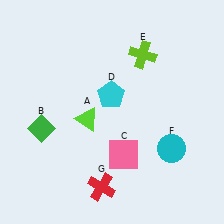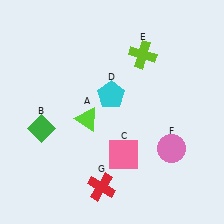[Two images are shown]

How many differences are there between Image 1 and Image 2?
There is 1 difference between the two images.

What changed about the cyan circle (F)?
In Image 1, F is cyan. In Image 2, it changed to pink.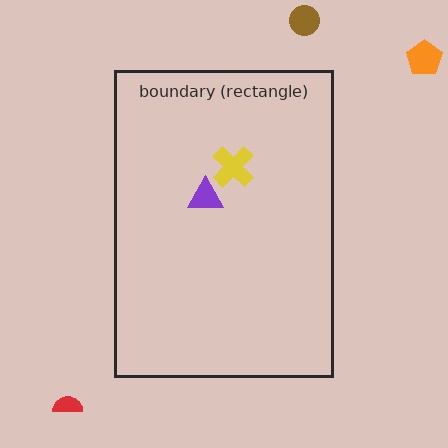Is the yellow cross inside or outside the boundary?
Inside.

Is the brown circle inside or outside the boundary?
Outside.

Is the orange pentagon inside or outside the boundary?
Outside.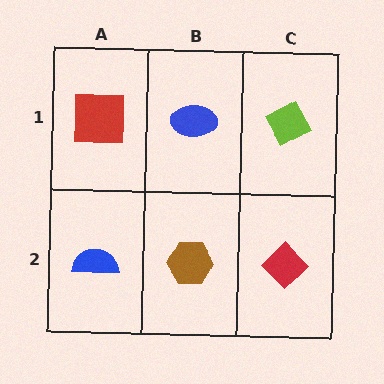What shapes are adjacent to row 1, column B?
A brown hexagon (row 2, column B), a red square (row 1, column A), a lime diamond (row 1, column C).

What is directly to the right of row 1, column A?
A blue ellipse.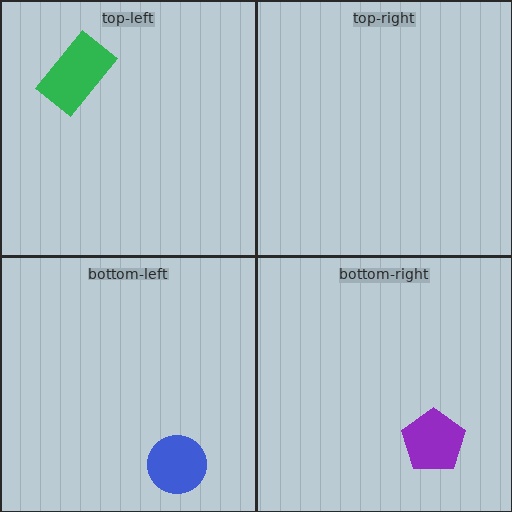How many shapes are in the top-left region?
1.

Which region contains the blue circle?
The bottom-left region.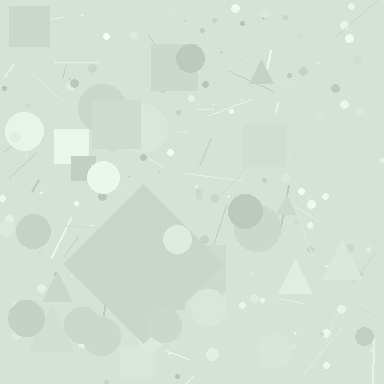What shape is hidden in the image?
A diamond is hidden in the image.